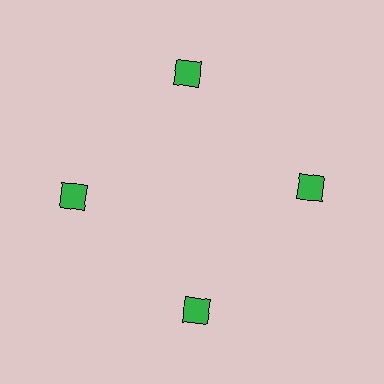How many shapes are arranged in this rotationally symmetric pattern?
There are 4 shapes, arranged in 4 groups of 1.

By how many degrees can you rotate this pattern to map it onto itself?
The pattern maps onto itself every 90 degrees of rotation.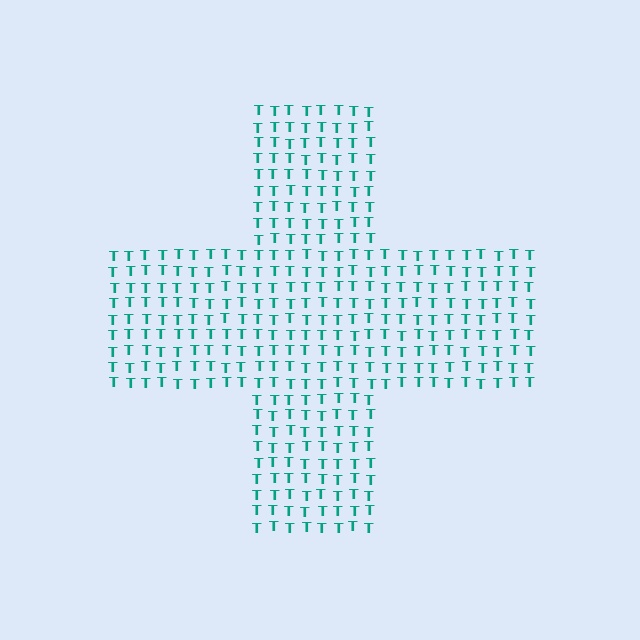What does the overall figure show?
The overall figure shows a cross.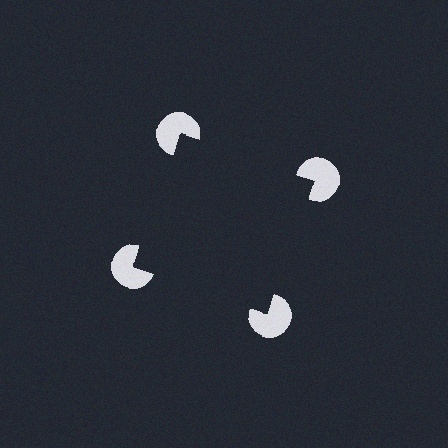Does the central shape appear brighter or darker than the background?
It typically appears slightly darker than the background, even though no actual brightness change is drawn.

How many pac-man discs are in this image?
There are 4 — one at each vertex of the illusory square.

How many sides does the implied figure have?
4 sides.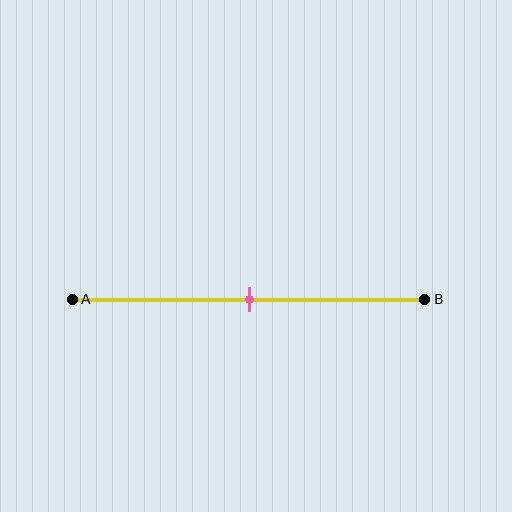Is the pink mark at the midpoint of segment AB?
Yes, the mark is approximately at the midpoint.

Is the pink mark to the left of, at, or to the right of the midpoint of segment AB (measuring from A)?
The pink mark is approximately at the midpoint of segment AB.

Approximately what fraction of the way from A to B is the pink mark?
The pink mark is approximately 50% of the way from A to B.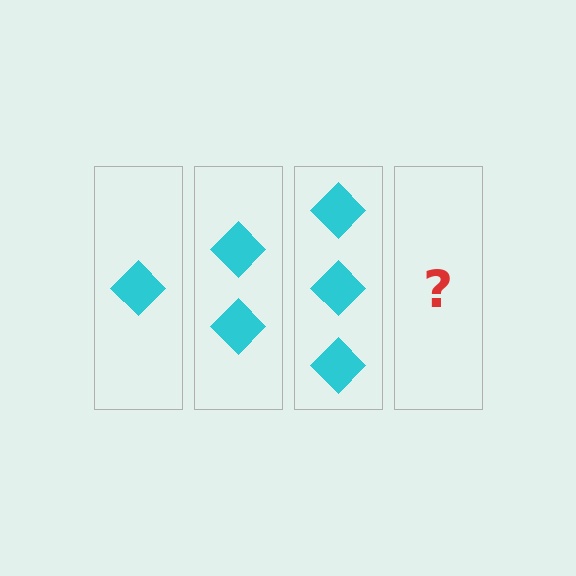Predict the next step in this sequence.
The next step is 4 diamonds.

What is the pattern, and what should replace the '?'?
The pattern is that each step adds one more diamond. The '?' should be 4 diamonds.